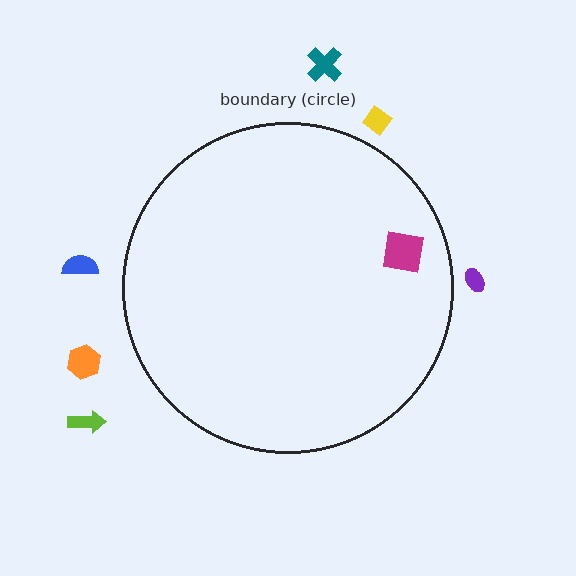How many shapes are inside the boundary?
1 inside, 6 outside.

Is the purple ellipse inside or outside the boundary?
Outside.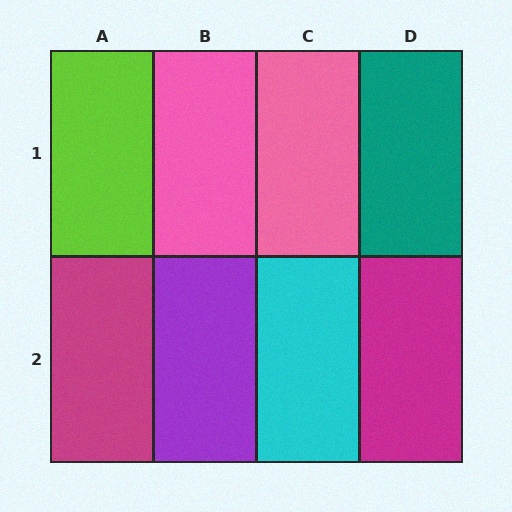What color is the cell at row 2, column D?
Magenta.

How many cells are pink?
2 cells are pink.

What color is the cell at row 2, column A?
Magenta.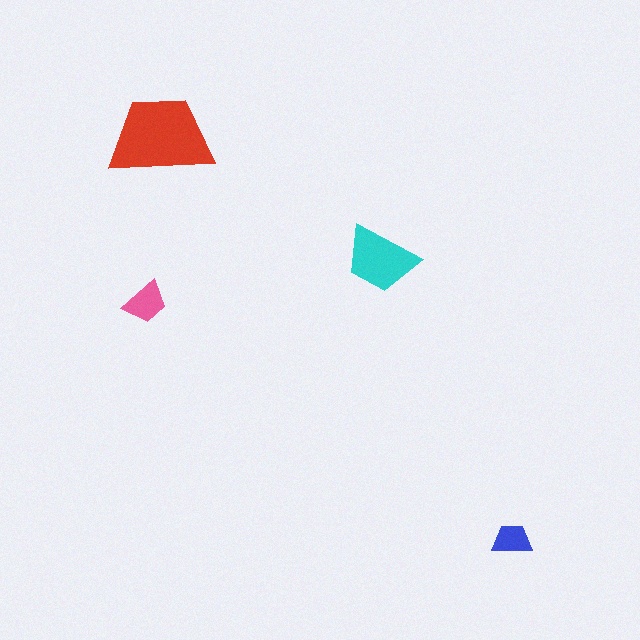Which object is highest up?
The red trapezoid is topmost.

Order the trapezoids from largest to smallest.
the red one, the cyan one, the pink one, the blue one.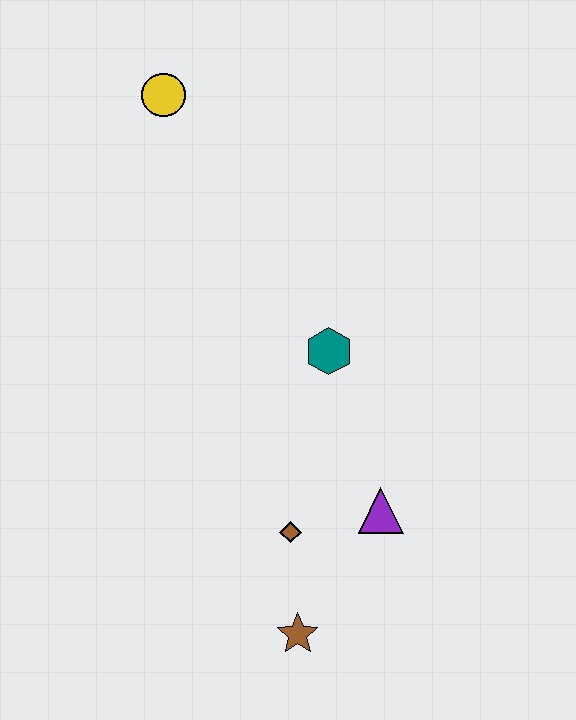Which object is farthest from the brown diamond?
The yellow circle is farthest from the brown diamond.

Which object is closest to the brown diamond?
The purple triangle is closest to the brown diamond.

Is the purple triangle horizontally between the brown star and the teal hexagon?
No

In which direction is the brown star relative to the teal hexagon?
The brown star is below the teal hexagon.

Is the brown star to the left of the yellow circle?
No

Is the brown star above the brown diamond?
No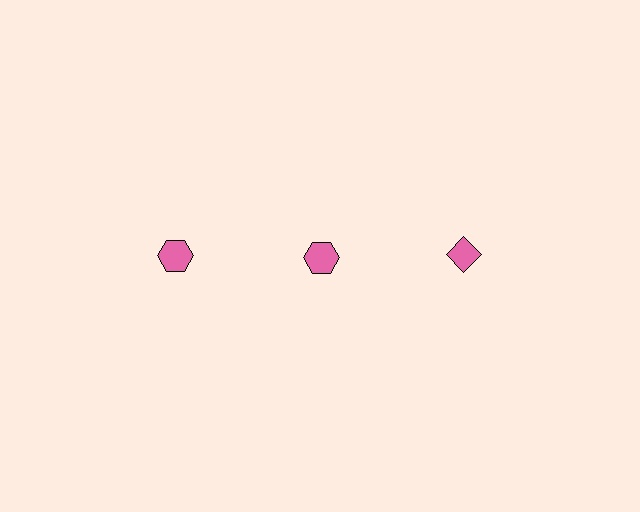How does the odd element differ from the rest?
It has a different shape: diamond instead of hexagon.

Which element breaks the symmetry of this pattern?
The pink diamond in the top row, center column breaks the symmetry. All other shapes are pink hexagons.